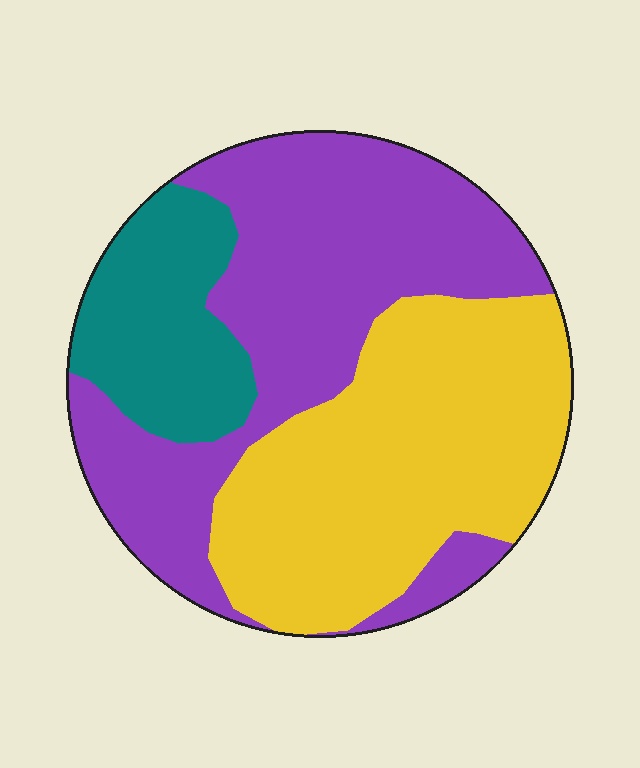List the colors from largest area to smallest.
From largest to smallest: purple, yellow, teal.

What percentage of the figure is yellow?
Yellow takes up about two fifths (2/5) of the figure.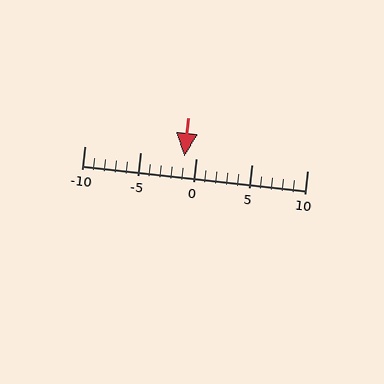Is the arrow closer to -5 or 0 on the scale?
The arrow is closer to 0.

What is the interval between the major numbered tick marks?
The major tick marks are spaced 5 units apart.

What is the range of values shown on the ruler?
The ruler shows values from -10 to 10.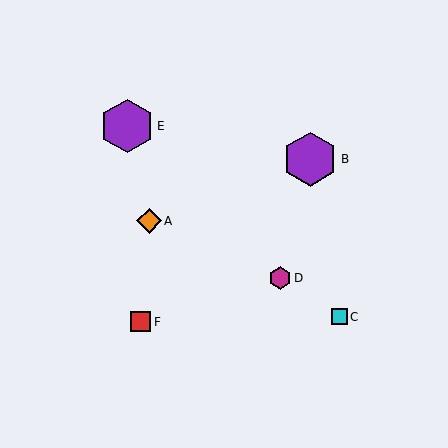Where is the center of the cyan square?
The center of the cyan square is at (339, 317).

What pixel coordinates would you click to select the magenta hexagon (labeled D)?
Click at (280, 278) to select the magenta hexagon D.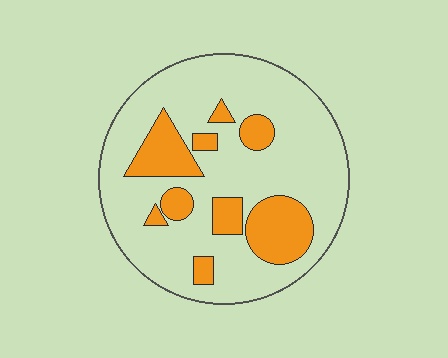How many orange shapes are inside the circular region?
9.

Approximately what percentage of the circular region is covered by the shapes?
Approximately 25%.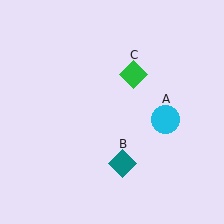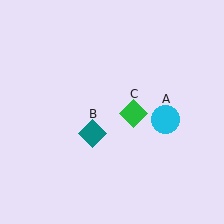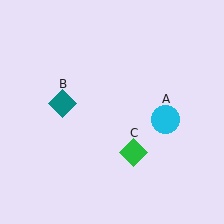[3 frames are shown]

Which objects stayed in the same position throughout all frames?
Cyan circle (object A) remained stationary.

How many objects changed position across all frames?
2 objects changed position: teal diamond (object B), green diamond (object C).